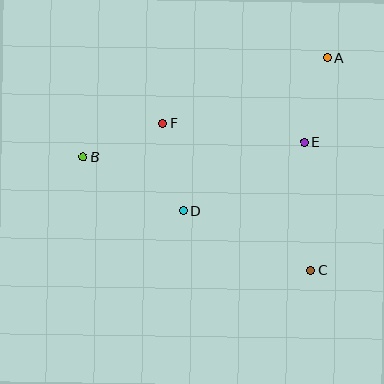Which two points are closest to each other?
Points B and F are closest to each other.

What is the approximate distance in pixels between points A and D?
The distance between A and D is approximately 210 pixels.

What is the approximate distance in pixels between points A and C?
The distance between A and C is approximately 213 pixels.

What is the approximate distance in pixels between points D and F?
The distance between D and F is approximately 90 pixels.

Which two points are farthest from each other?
Points A and B are farthest from each other.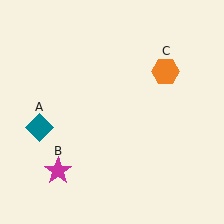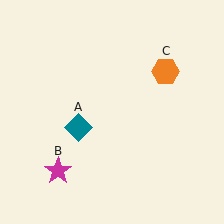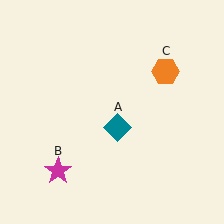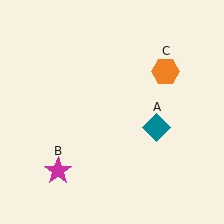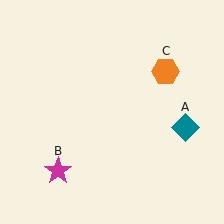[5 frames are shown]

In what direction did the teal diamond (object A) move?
The teal diamond (object A) moved right.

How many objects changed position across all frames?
1 object changed position: teal diamond (object A).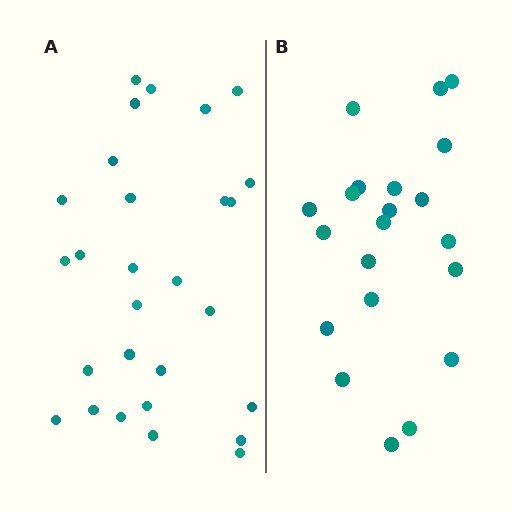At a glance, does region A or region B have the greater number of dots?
Region A (the left region) has more dots.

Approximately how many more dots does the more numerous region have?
Region A has roughly 8 or so more dots than region B.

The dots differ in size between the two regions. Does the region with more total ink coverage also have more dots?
No. Region B has more total ink coverage because its dots are larger, but region A actually contains more individual dots. Total area can be misleading — the number of items is what matters here.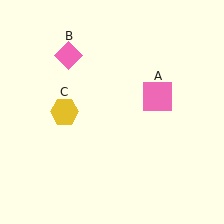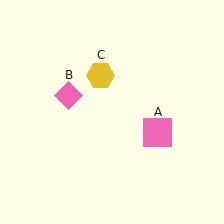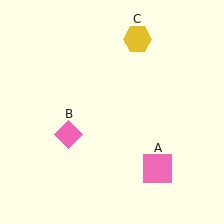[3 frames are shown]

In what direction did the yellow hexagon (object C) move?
The yellow hexagon (object C) moved up and to the right.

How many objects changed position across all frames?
3 objects changed position: pink square (object A), pink diamond (object B), yellow hexagon (object C).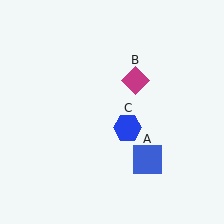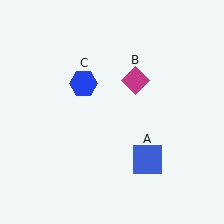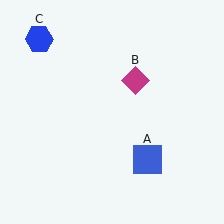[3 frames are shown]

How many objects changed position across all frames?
1 object changed position: blue hexagon (object C).